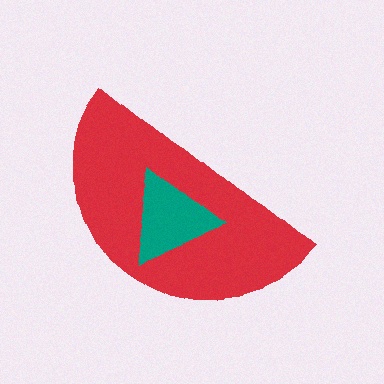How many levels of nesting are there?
2.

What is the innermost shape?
The teal triangle.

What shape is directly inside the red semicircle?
The teal triangle.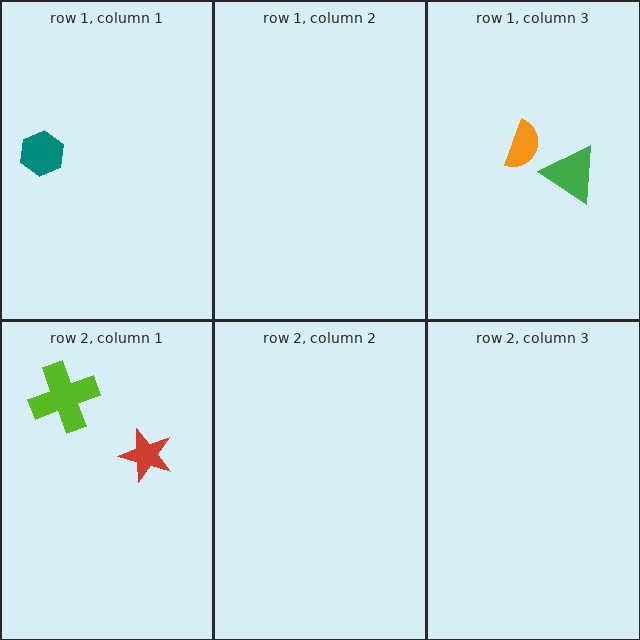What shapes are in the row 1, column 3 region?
The green triangle, the orange semicircle.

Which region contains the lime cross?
The row 2, column 1 region.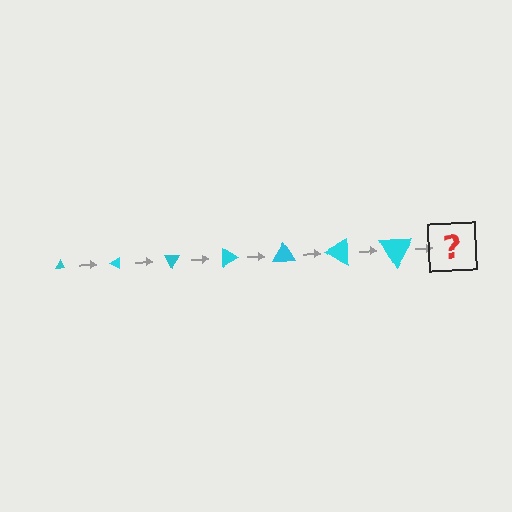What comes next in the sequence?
The next element should be a triangle, larger than the previous one and rotated 210 degrees from the start.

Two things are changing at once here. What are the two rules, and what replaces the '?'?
The two rules are that the triangle grows larger each step and it rotates 30 degrees each step. The '?' should be a triangle, larger than the previous one and rotated 210 degrees from the start.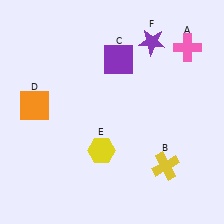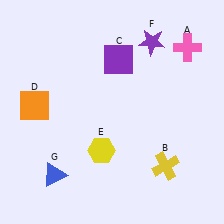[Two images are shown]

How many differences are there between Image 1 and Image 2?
There is 1 difference between the two images.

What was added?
A blue triangle (G) was added in Image 2.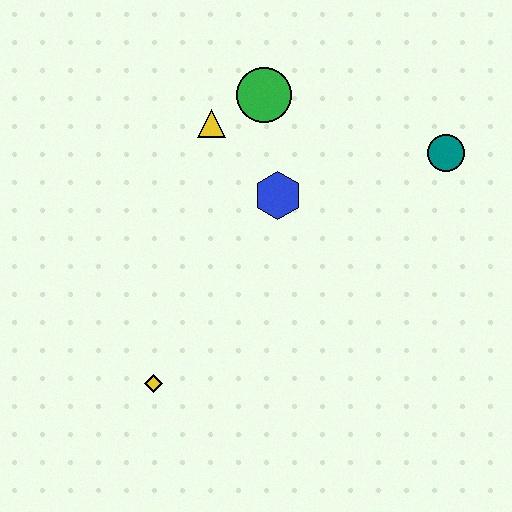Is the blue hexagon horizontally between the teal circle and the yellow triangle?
Yes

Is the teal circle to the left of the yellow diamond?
No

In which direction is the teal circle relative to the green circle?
The teal circle is to the right of the green circle.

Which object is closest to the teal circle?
The blue hexagon is closest to the teal circle.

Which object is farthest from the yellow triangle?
The yellow diamond is farthest from the yellow triangle.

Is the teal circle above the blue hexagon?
Yes